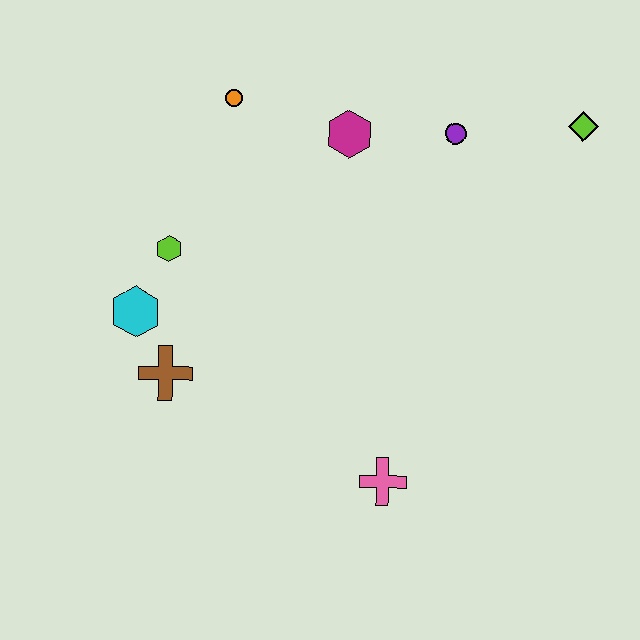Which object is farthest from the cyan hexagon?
The lime diamond is farthest from the cyan hexagon.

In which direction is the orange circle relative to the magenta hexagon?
The orange circle is to the left of the magenta hexagon.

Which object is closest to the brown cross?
The cyan hexagon is closest to the brown cross.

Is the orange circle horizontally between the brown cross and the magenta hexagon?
Yes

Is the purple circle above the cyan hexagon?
Yes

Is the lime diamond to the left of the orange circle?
No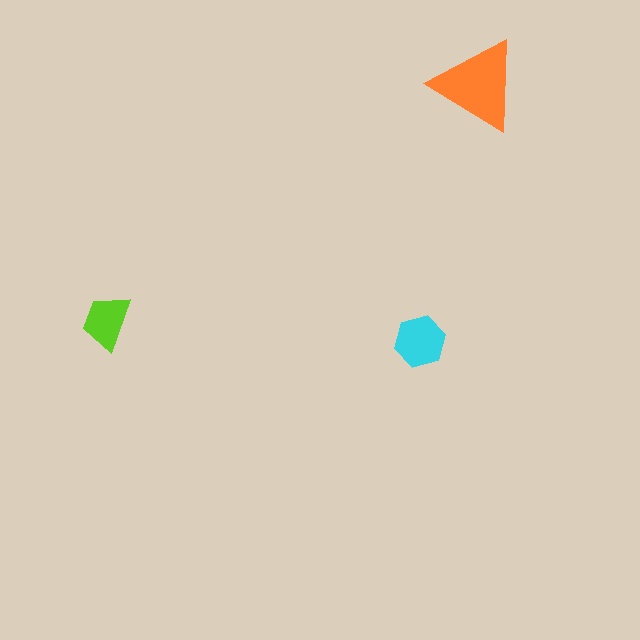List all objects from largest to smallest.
The orange triangle, the cyan hexagon, the lime trapezoid.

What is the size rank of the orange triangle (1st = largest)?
1st.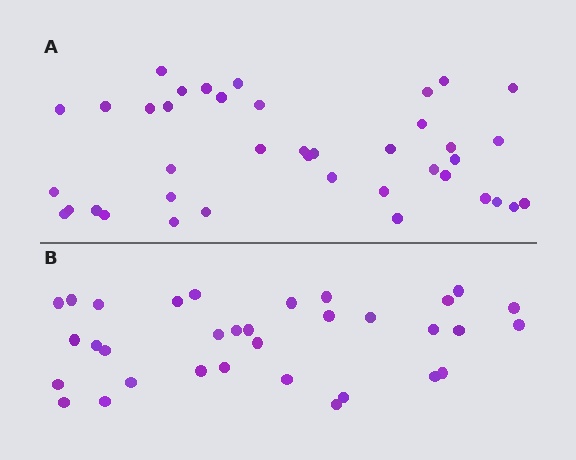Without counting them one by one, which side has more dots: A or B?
Region A (the top region) has more dots.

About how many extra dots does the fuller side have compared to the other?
Region A has roughly 8 or so more dots than region B.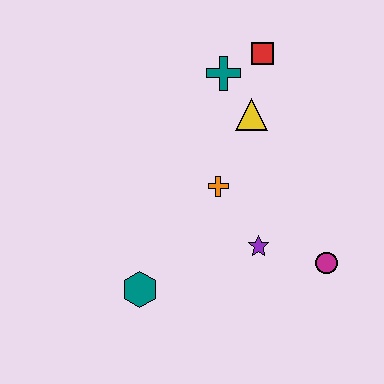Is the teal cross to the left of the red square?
Yes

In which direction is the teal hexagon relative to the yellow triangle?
The teal hexagon is below the yellow triangle.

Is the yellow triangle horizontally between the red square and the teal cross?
Yes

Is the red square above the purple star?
Yes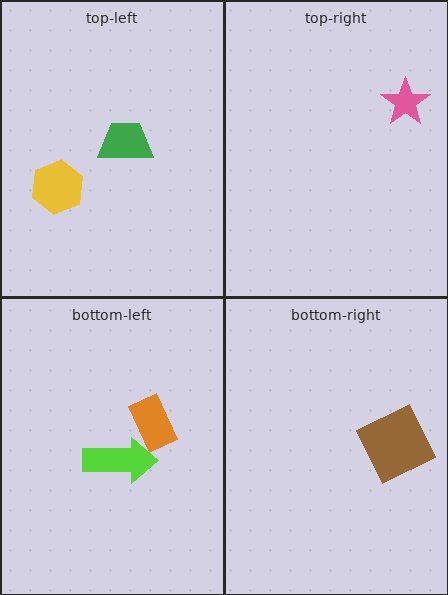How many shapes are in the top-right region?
1.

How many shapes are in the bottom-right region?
1.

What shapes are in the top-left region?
The yellow hexagon, the green trapezoid.